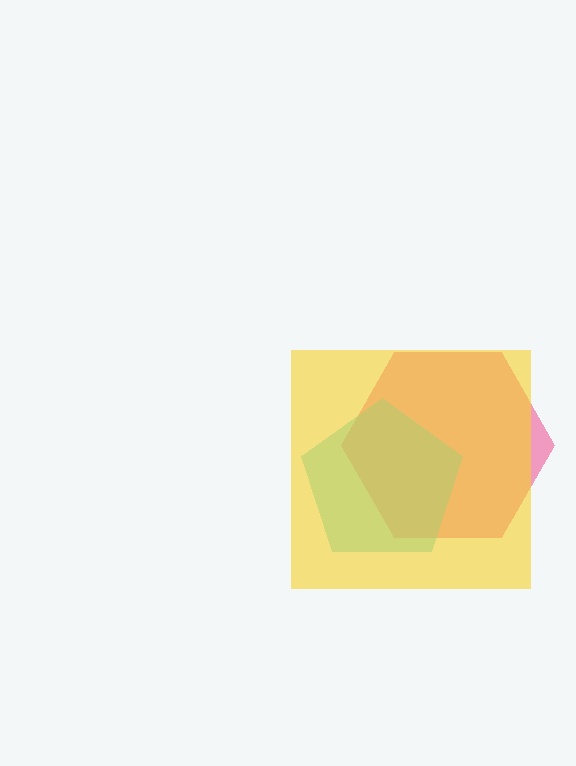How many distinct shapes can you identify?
There are 3 distinct shapes: a pink hexagon, a cyan pentagon, a yellow square.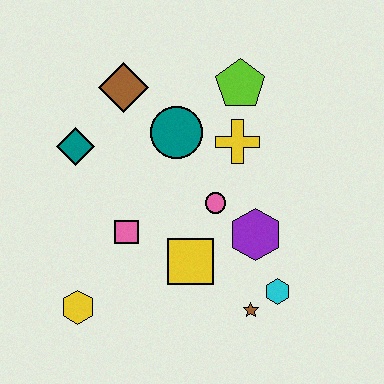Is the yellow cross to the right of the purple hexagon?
No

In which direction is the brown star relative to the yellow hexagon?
The brown star is to the right of the yellow hexagon.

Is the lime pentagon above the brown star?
Yes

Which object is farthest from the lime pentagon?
The yellow hexagon is farthest from the lime pentagon.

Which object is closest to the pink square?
The yellow square is closest to the pink square.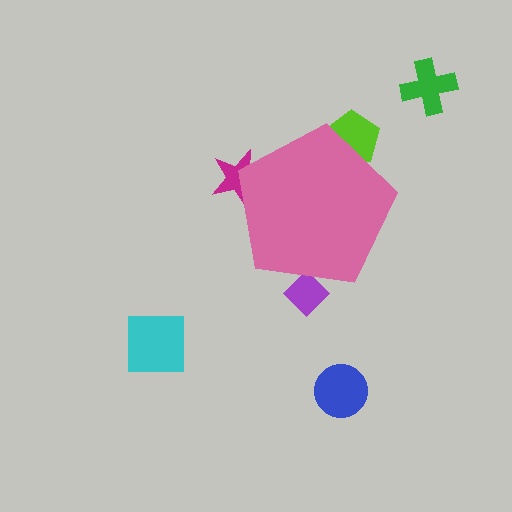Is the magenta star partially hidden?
Yes, the magenta star is partially hidden behind the pink pentagon.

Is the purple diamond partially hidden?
Yes, the purple diamond is partially hidden behind the pink pentagon.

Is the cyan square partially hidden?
No, the cyan square is fully visible.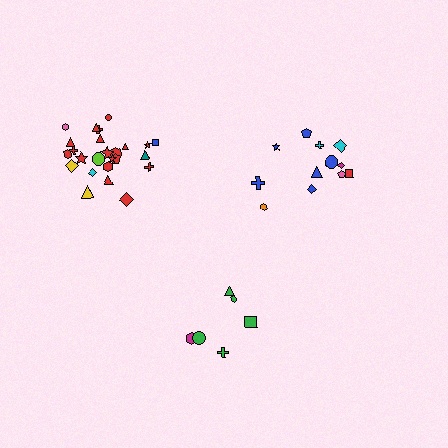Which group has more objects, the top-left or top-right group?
The top-left group.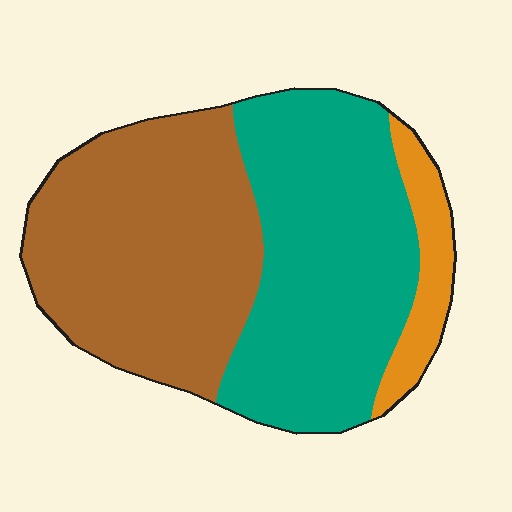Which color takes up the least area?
Orange, at roughly 10%.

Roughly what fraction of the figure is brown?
Brown covers roughly 45% of the figure.